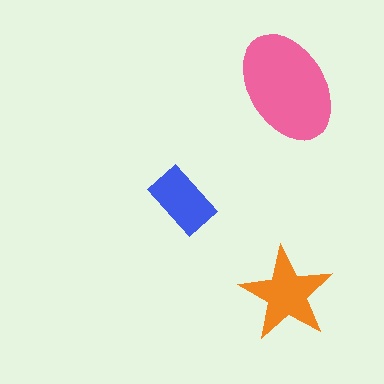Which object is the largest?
The pink ellipse.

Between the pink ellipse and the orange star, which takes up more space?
The pink ellipse.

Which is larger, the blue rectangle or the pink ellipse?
The pink ellipse.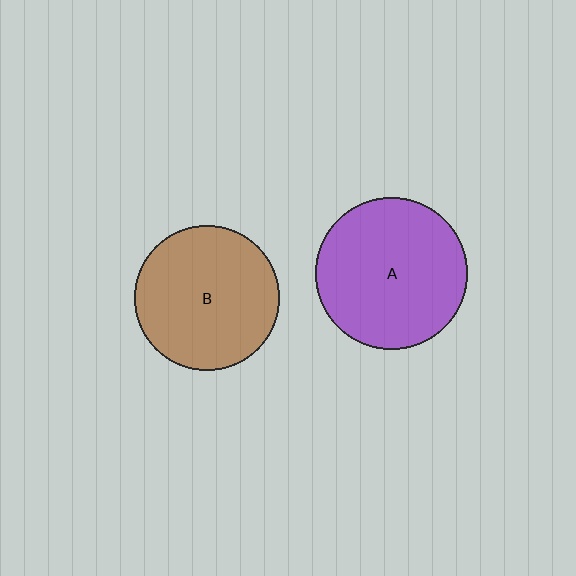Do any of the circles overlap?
No, none of the circles overlap.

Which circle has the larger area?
Circle A (purple).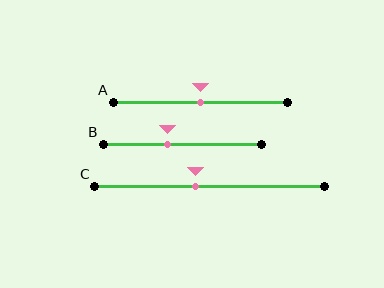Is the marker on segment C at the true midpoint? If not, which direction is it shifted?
No, the marker on segment C is shifted to the left by about 6% of the segment length.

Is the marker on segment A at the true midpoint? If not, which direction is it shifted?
Yes, the marker on segment A is at the true midpoint.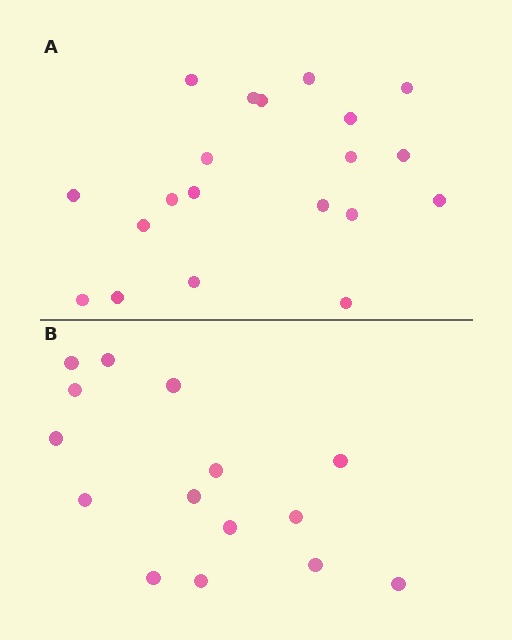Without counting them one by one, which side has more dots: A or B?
Region A (the top region) has more dots.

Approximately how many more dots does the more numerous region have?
Region A has about 5 more dots than region B.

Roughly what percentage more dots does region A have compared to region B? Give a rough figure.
About 35% more.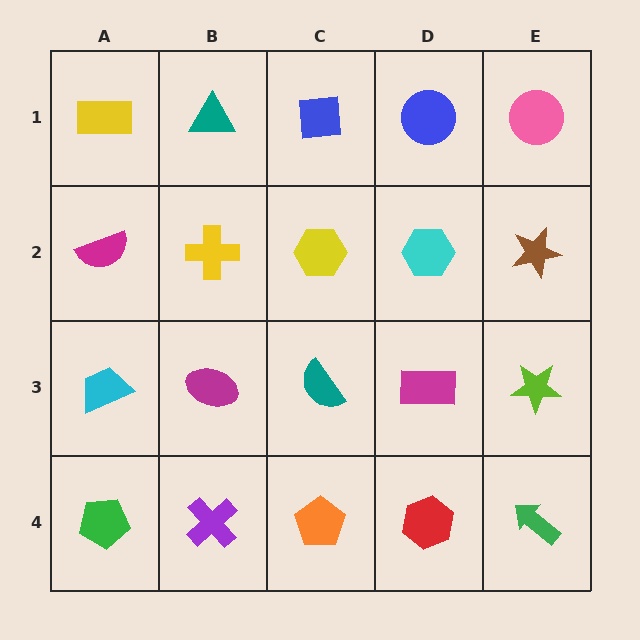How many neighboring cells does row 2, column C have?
4.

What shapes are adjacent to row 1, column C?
A yellow hexagon (row 2, column C), a teal triangle (row 1, column B), a blue circle (row 1, column D).